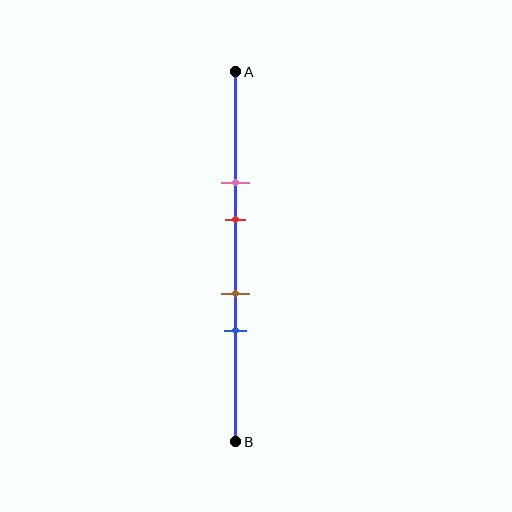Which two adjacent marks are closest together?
The brown and blue marks are the closest adjacent pair.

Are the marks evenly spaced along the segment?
No, the marks are not evenly spaced.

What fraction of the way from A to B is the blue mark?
The blue mark is approximately 70% (0.7) of the way from A to B.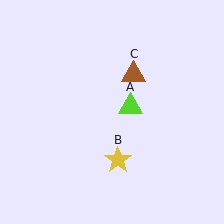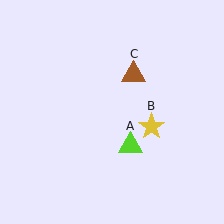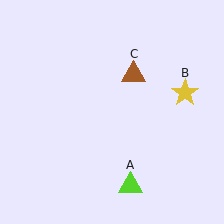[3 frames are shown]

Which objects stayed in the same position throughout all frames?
Brown triangle (object C) remained stationary.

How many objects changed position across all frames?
2 objects changed position: lime triangle (object A), yellow star (object B).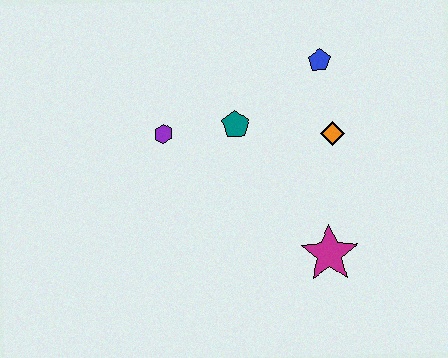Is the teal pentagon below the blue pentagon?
Yes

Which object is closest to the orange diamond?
The blue pentagon is closest to the orange diamond.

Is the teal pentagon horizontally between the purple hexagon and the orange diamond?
Yes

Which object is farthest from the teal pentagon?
The magenta star is farthest from the teal pentagon.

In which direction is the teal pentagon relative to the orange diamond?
The teal pentagon is to the left of the orange diamond.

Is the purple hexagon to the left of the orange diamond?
Yes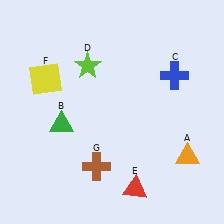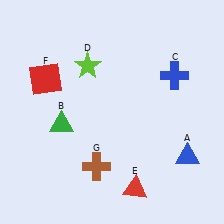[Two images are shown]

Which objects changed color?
A changed from orange to blue. F changed from yellow to red.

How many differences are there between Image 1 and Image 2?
There are 2 differences between the two images.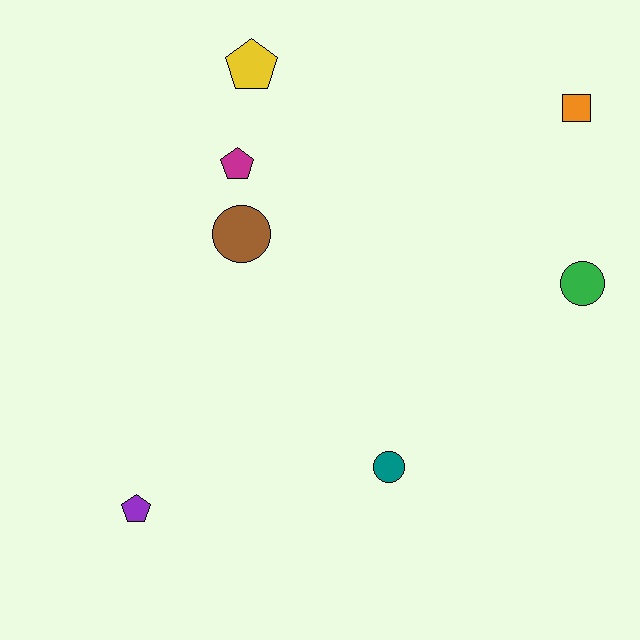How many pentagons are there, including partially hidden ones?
There are 3 pentagons.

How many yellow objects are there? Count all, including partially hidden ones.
There is 1 yellow object.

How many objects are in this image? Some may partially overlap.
There are 7 objects.